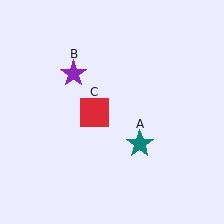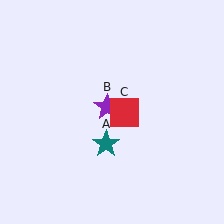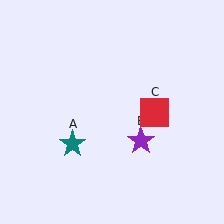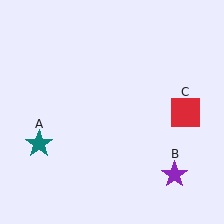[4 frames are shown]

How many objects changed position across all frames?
3 objects changed position: teal star (object A), purple star (object B), red square (object C).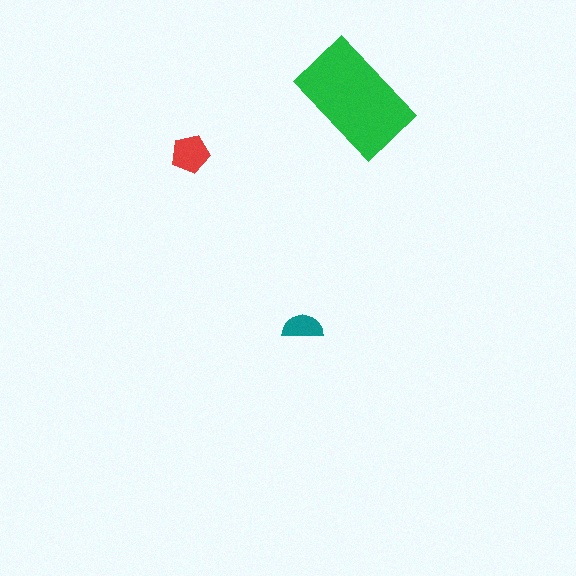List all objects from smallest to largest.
The teal semicircle, the red pentagon, the green rectangle.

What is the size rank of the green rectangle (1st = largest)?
1st.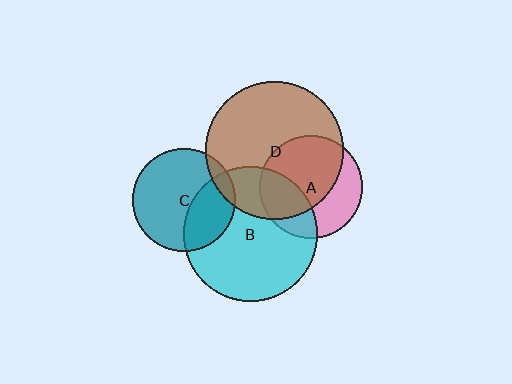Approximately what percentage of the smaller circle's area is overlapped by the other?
Approximately 65%.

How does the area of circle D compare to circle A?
Approximately 1.8 times.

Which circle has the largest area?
Circle D (brown).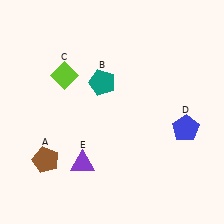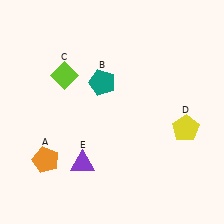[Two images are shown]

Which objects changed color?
A changed from brown to orange. D changed from blue to yellow.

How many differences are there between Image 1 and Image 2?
There are 2 differences between the two images.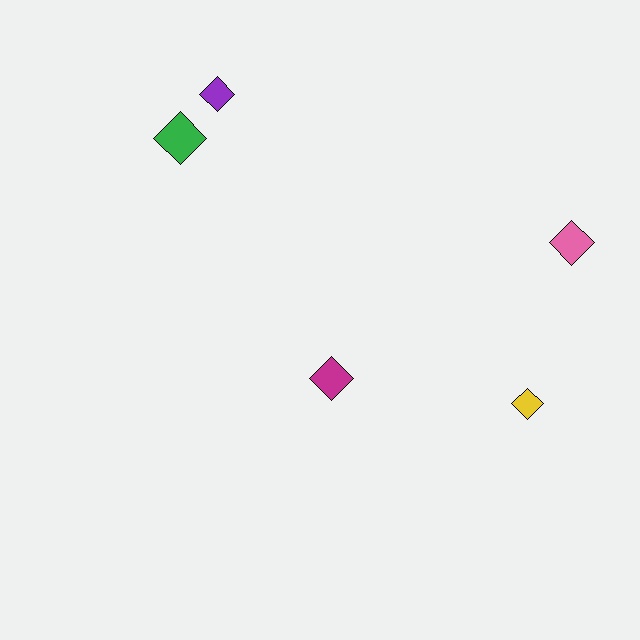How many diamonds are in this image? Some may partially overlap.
There are 5 diamonds.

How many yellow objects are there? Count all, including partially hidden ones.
There is 1 yellow object.